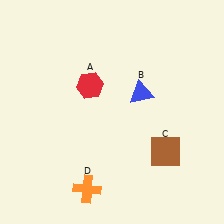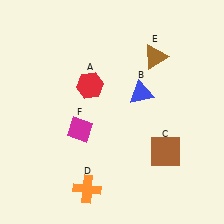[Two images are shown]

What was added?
A brown triangle (E), a magenta diamond (F) were added in Image 2.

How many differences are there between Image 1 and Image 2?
There are 2 differences between the two images.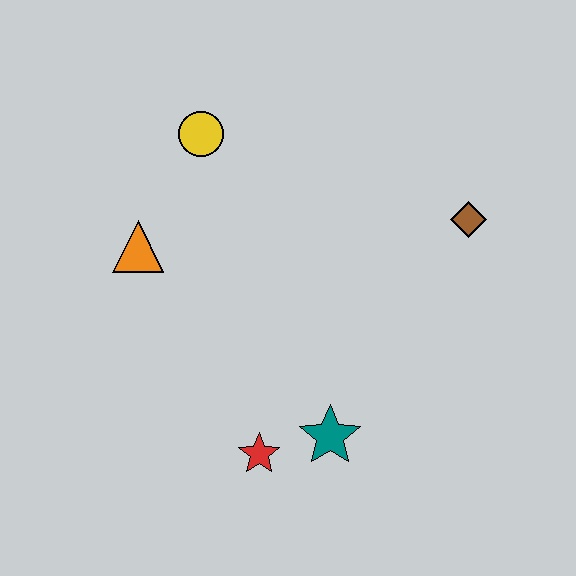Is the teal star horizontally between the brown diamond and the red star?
Yes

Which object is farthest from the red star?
The yellow circle is farthest from the red star.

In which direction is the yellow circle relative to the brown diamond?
The yellow circle is to the left of the brown diamond.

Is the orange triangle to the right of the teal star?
No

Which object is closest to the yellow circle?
The orange triangle is closest to the yellow circle.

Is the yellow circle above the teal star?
Yes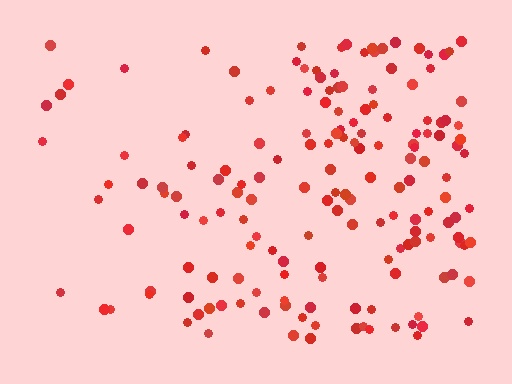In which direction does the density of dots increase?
From left to right, with the right side densest.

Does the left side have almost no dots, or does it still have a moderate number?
Still a moderate number, just noticeably fewer than the right.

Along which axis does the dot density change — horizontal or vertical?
Horizontal.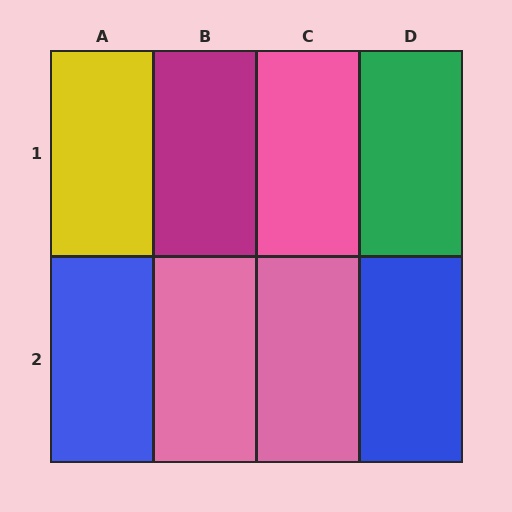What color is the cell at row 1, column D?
Green.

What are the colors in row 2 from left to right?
Blue, pink, pink, blue.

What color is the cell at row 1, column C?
Pink.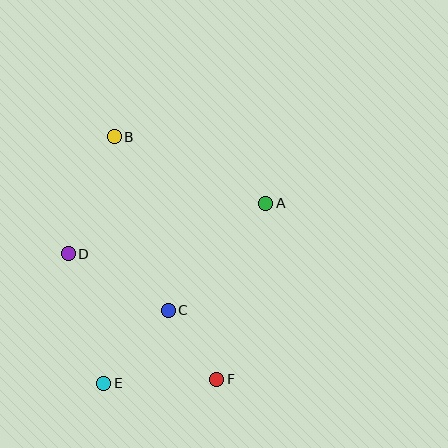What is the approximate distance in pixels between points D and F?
The distance between D and F is approximately 194 pixels.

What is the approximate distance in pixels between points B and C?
The distance between B and C is approximately 181 pixels.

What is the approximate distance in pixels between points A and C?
The distance between A and C is approximately 145 pixels.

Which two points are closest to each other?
Points C and F are closest to each other.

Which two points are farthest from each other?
Points B and F are farthest from each other.